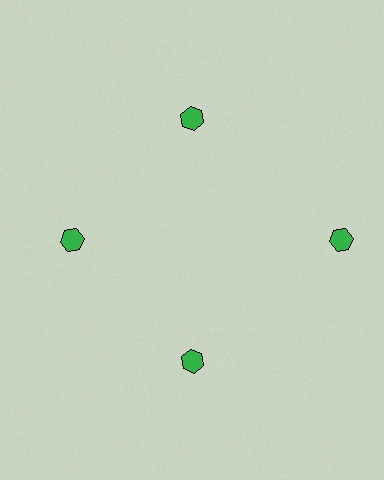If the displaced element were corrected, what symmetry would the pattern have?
It would have 4-fold rotational symmetry — the pattern would map onto itself every 90 degrees.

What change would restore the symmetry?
The symmetry would be restored by moving it inward, back onto the ring so that all 4 hexagons sit at equal angles and equal distance from the center.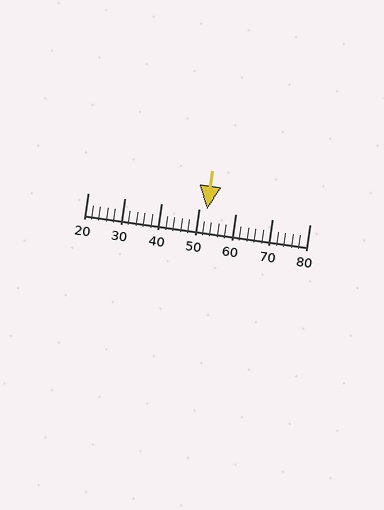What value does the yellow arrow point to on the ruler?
The yellow arrow points to approximately 52.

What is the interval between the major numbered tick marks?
The major tick marks are spaced 10 units apart.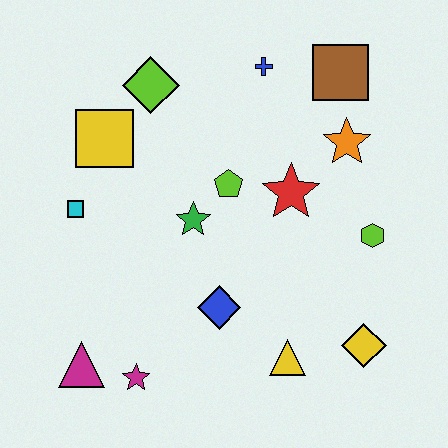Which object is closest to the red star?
The lime pentagon is closest to the red star.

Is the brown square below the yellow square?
No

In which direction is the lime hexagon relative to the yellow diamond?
The lime hexagon is above the yellow diamond.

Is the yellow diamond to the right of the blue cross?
Yes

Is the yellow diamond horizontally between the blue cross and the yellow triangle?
No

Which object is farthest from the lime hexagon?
The magenta triangle is farthest from the lime hexagon.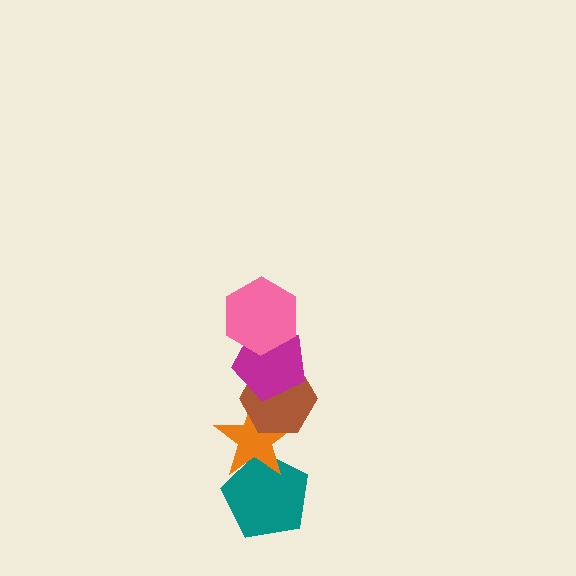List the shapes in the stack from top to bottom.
From top to bottom: the pink hexagon, the magenta pentagon, the brown hexagon, the orange star, the teal pentagon.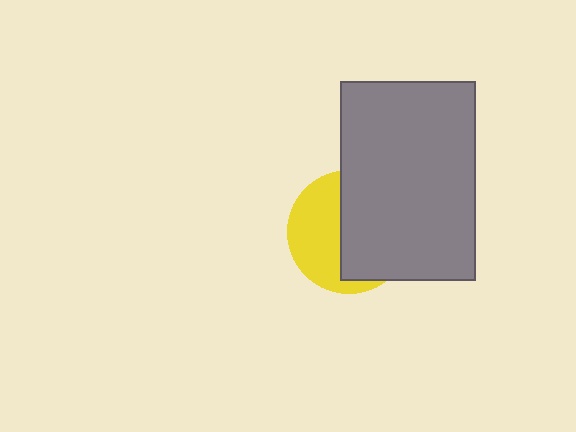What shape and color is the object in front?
The object in front is a gray rectangle.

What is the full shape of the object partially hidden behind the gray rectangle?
The partially hidden object is a yellow circle.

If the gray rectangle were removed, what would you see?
You would see the complete yellow circle.